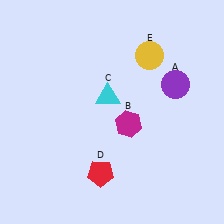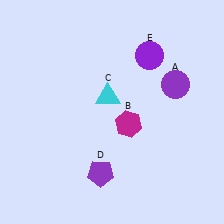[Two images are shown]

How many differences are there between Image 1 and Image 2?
There are 2 differences between the two images.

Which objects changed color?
D changed from red to purple. E changed from yellow to purple.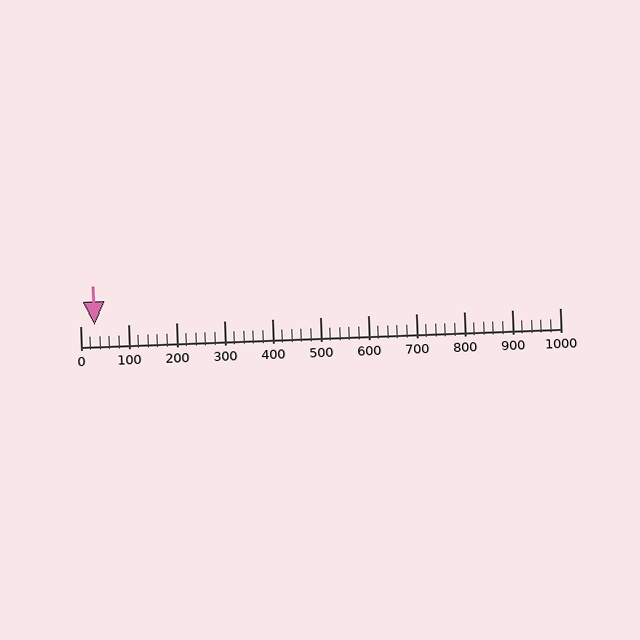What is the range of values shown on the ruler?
The ruler shows values from 0 to 1000.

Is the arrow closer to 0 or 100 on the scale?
The arrow is closer to 0.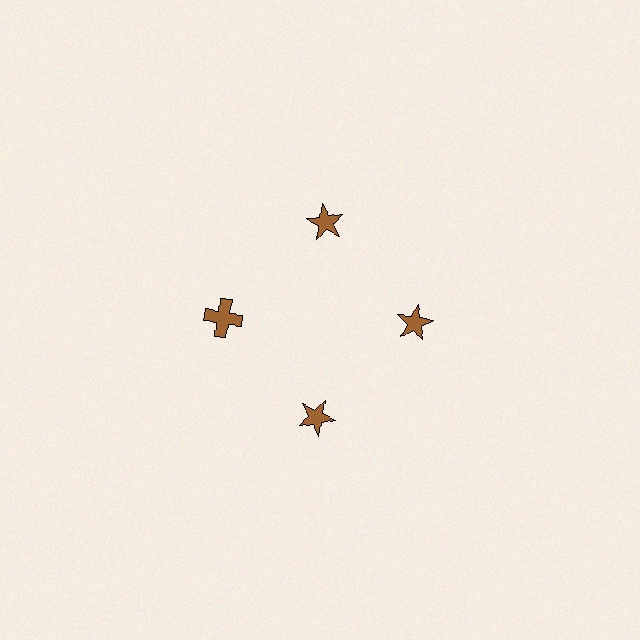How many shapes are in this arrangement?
There are 4 shapes arranged in a ring pattern.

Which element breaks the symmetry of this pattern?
The brown cross at roughly the 9 o'clock position breaks the symmetry. All other shapes are brown stars.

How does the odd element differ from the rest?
It has a different shape: cross instead of star.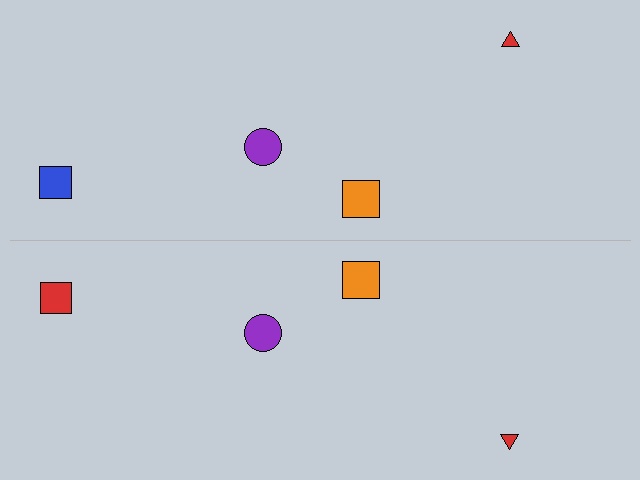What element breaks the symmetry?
The red square on the bottom side breaks the symmetry — its mirror counterpart is blue.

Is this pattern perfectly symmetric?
No, the pattern is not perfectly symmetric. The red square on the bottom side breaks the symmetry — its mirror counterpart is blue.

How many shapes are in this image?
There are 8 shapes in this image.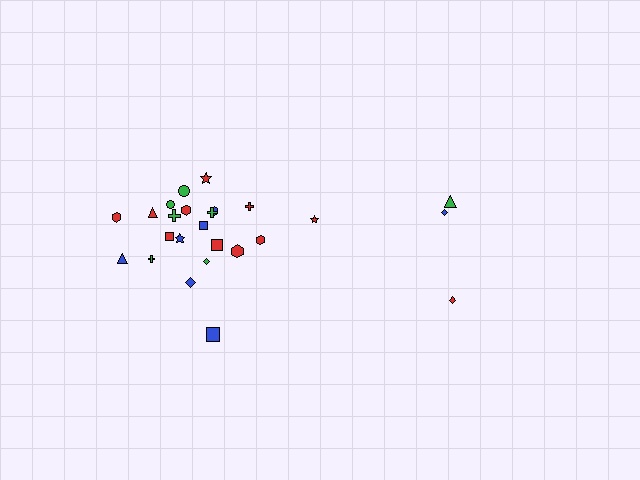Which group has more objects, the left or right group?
The left group.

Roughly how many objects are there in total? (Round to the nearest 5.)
Roughly 25 objects in total.